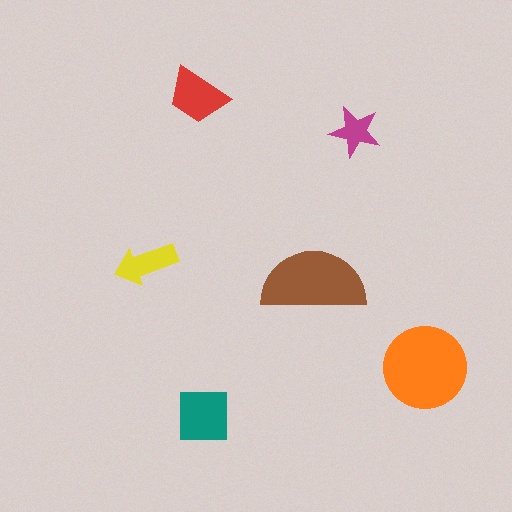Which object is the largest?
The orange circle.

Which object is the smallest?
The magenta star.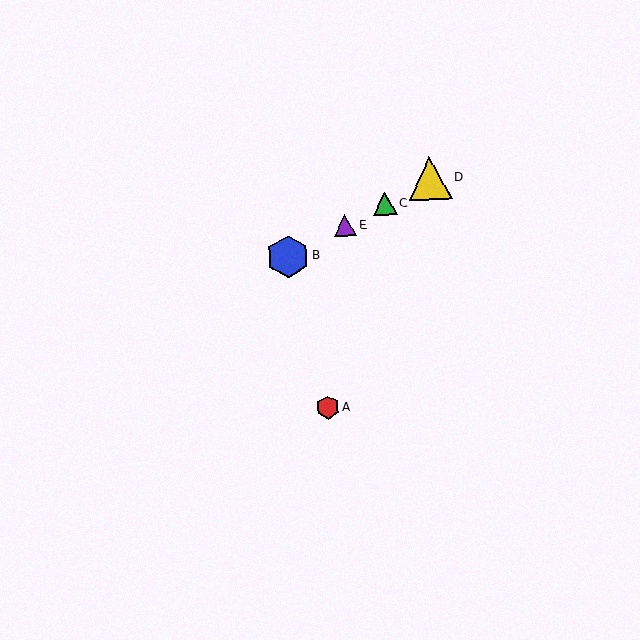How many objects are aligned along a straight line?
4 objects (B, C, D, E) are aligned along a straight line.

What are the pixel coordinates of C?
Object C is at (385, 204).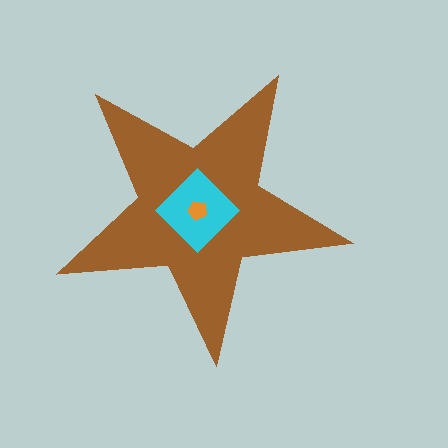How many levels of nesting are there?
3.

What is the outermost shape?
The brown star.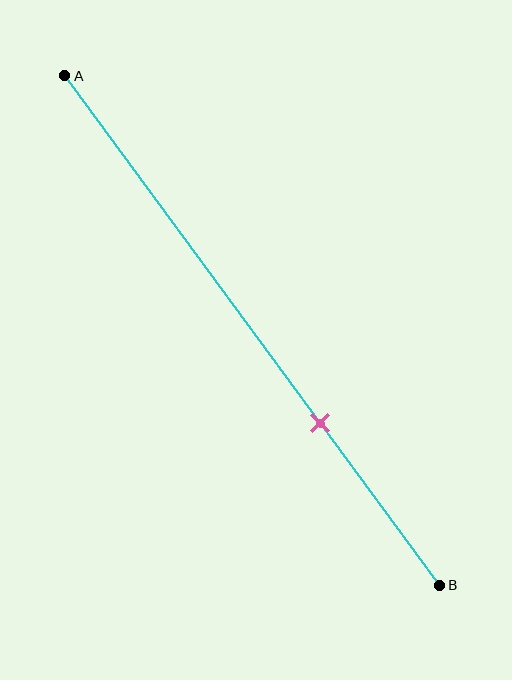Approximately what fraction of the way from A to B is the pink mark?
The pink mark is approximately 70% of the way from A to B.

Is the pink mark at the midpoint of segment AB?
No, the mark is at about 70% from A, not at the 50% midpoint.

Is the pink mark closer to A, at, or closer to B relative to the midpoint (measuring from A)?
The pink mark is closer to point B than the midpoint of segment AB.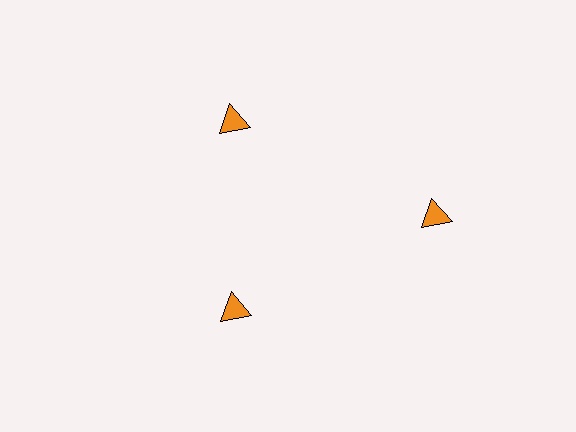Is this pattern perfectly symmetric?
No. The 3 orange triangles are arranged in a ring, but one element near the 3 o'clock position is pushed outward from the center, breaking the 3-fold rotational symmetry.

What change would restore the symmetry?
The symmetry would be restored by moving it inward, back onto the ring so that all 3 triangles sit at equal angles and equal distance from the center.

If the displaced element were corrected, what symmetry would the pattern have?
It would have 3-fold rotational symmetry — the pattern would map onto itself every 120 degrees.